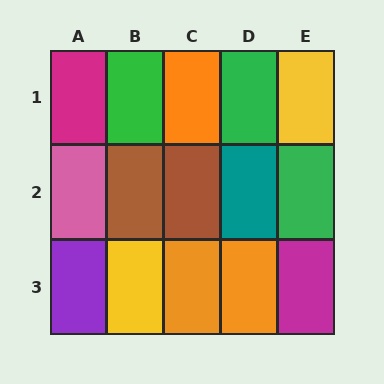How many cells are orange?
3 cells are orange.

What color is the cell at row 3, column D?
Orange.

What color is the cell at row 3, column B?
Yellow.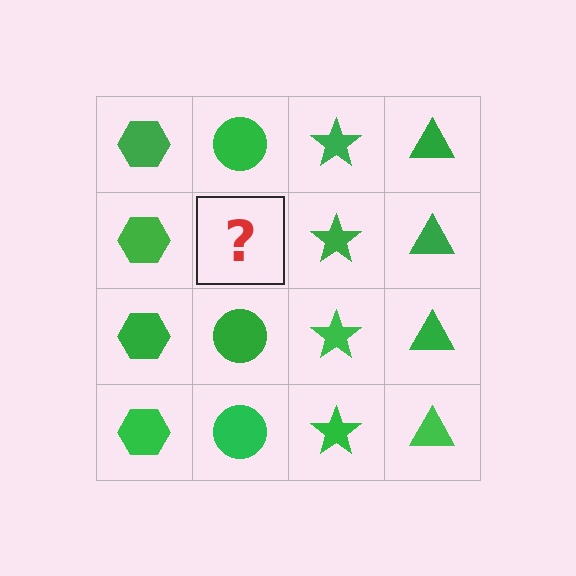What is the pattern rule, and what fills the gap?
The rule is that each column has a consistent shape. The gap should be filled with a green circle.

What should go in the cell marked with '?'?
The missing cell should contain a green circle.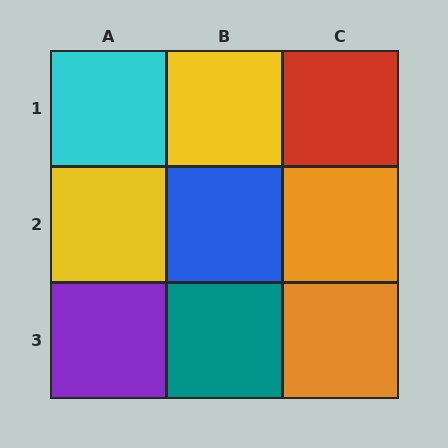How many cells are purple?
1 cell is purple.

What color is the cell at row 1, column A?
Cyan.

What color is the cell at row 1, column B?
Yellow.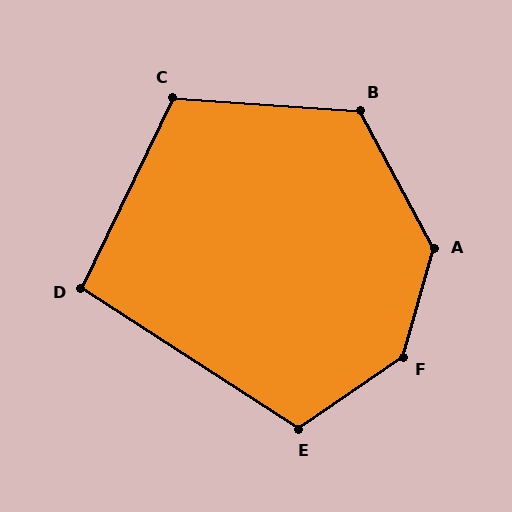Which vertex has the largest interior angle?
F, at approximately 141 degrees.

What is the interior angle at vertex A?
Approximately 136 degrees (obtuse).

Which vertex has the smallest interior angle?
D, at approximately 97 degrees.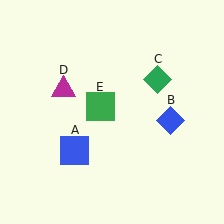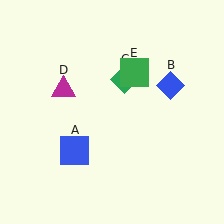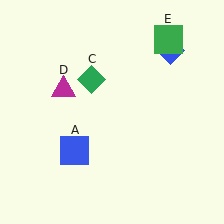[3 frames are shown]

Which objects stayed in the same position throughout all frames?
Blue square (object A) and magenta triangle (object D) remained stationary.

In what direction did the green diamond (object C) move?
The green diamond (object C) moved left.